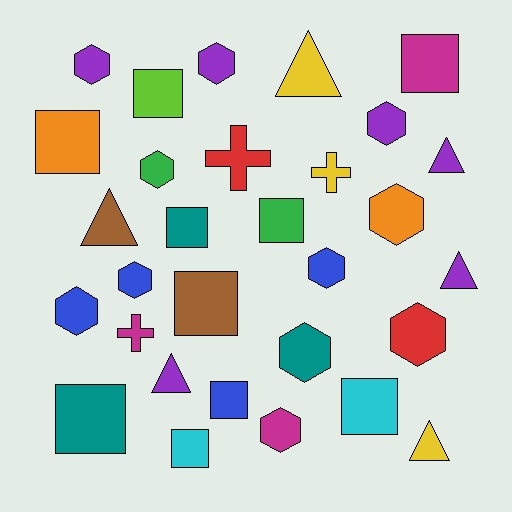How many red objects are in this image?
There are 2 red objects.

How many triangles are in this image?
There are 6 triangles.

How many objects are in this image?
There are 30 objects.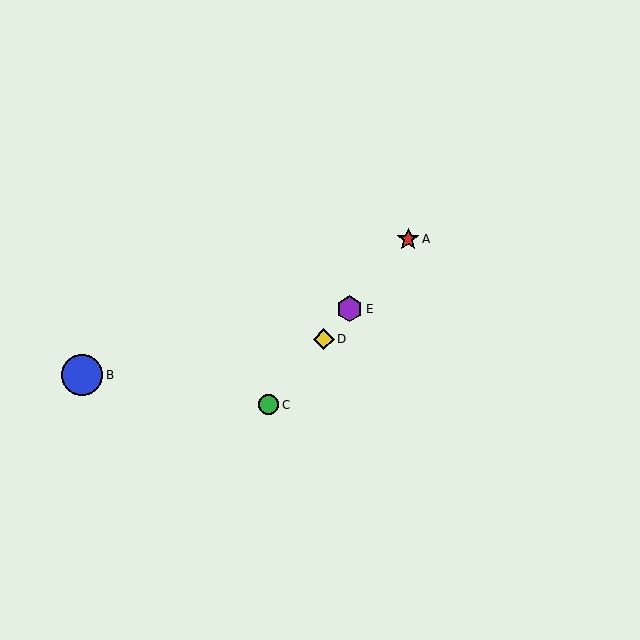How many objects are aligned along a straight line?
4 objects (A, C, D, E) are aligned along a straight line.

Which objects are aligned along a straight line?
Objects A, C, D, E are aligned along a straight line.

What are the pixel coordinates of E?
Object E is at (350, 309).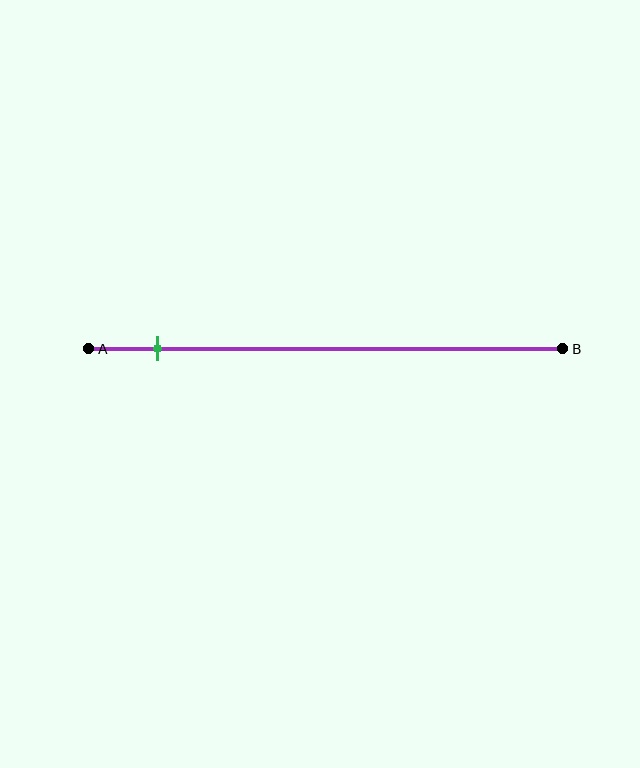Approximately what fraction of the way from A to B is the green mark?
The green mark is approximately 15% of the way from A to B.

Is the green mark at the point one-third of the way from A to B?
No, the mark is at about 15% from A, not at the 33% one-third point.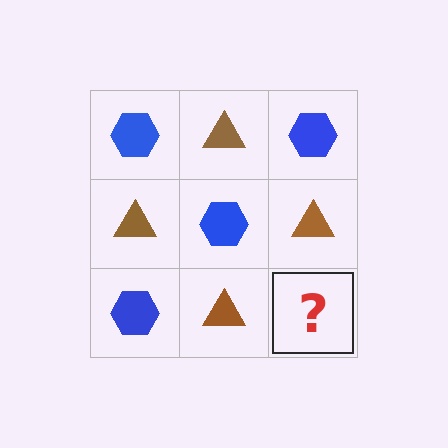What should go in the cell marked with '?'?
The missing cell should contain a blue hexagon.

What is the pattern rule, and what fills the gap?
The rule is that it alternates blue hexagon and brown triangle in a checkerboard pattern. The gap should be filled with a blue hexagon.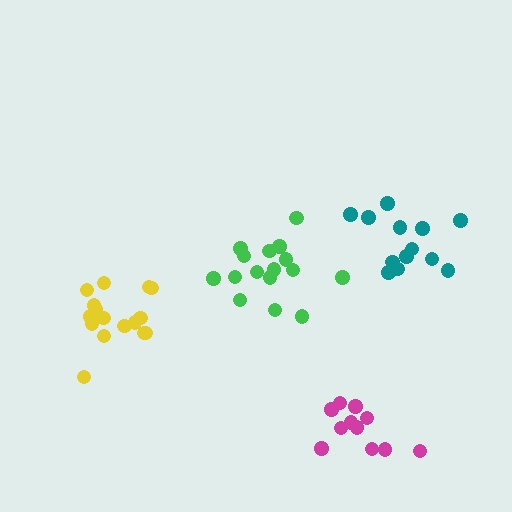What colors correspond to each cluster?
The clusters are colored: yellow, teal, green, magenta.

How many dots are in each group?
Group 1: 17 dots, Group 2: 13 dots, Group 3: 16 dots, Group 4: 11 dots (57 total).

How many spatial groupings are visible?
There are 4 spatial groupings.